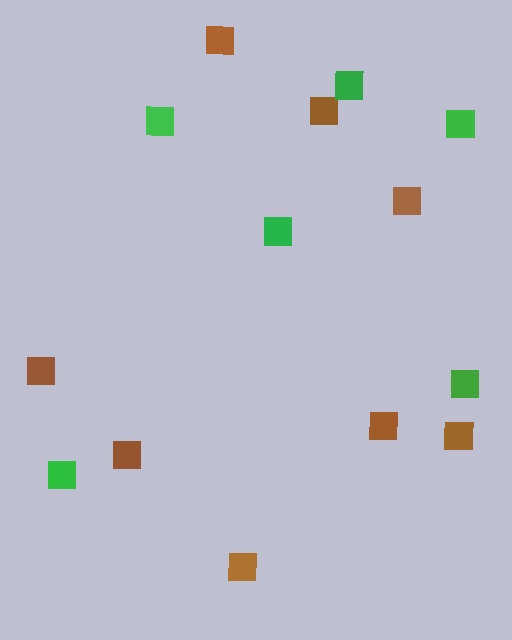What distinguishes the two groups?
There are 2 groups: one group of brown squares (8) and one group of green squares (6).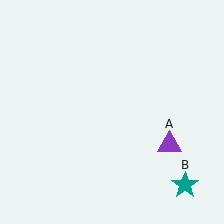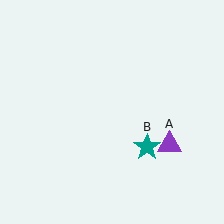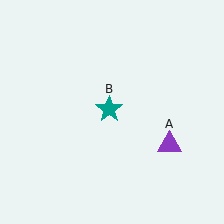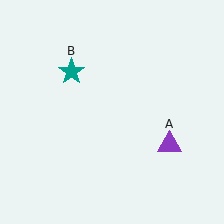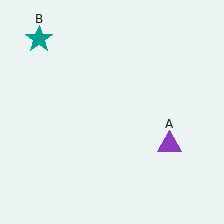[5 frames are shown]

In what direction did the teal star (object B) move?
The teal star (object B) moved up and to the left.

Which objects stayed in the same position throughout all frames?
Purple triangle (object A) remained stationary.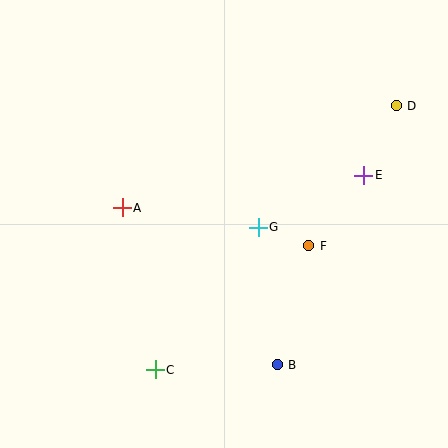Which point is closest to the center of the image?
Point G at (258, 227) is closest to the center.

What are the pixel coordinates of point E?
Point E is at (364, 175).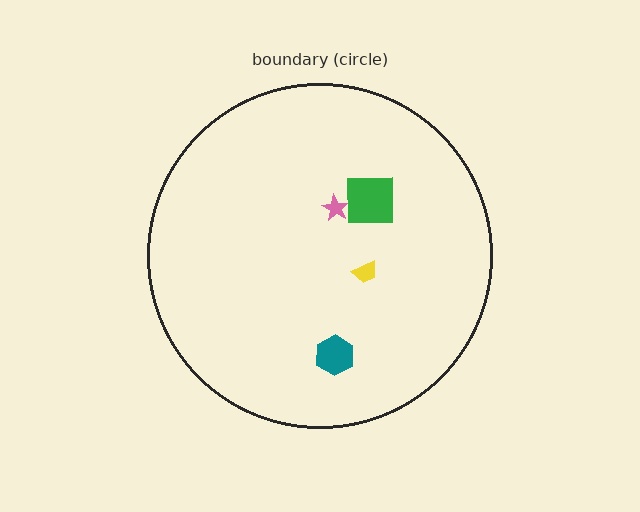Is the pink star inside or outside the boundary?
Inside.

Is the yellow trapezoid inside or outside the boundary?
Inside.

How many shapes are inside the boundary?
4 inside, 0 outside.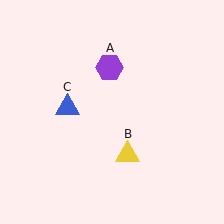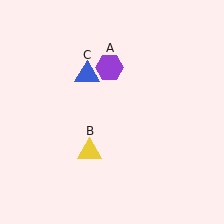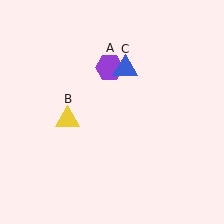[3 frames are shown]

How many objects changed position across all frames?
2 objects changed position: yellow triangle (object B), blue triangle (object C).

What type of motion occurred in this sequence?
The yellow triangle (object B), blue triangle (object C) rotated clockwise around the center of the scene.